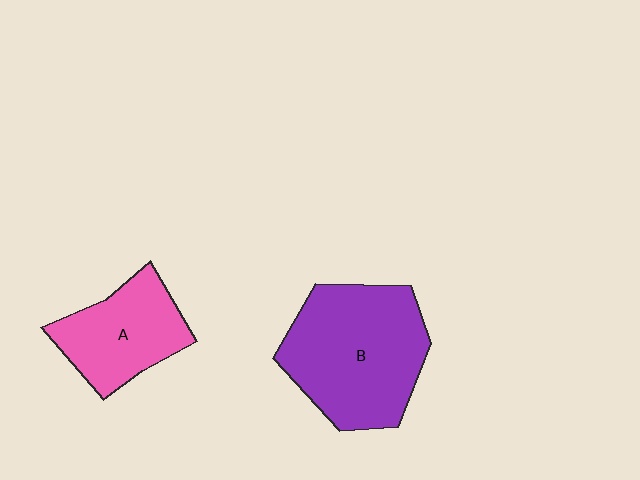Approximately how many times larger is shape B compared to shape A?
Approximately 1.6 times.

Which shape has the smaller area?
Shape A (pink).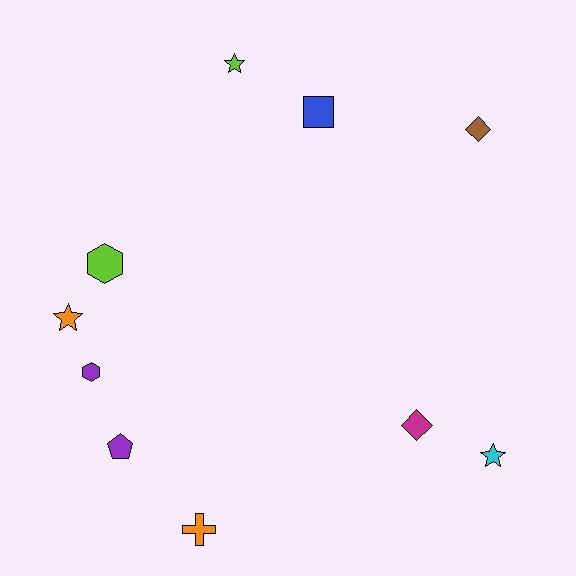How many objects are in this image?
There are 10 objects.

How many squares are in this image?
There is 1 square.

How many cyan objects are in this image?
There is 1 cyan object.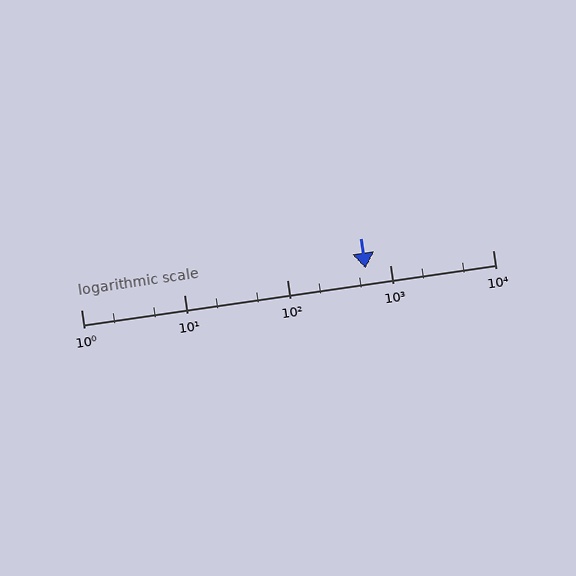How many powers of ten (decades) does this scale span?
The scale spans 4 decades, from 1 to 10000.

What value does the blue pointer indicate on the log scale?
The pointer indicates approximately 580.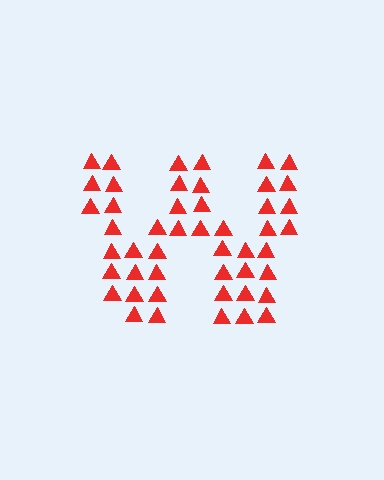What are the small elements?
The small elements are triangles.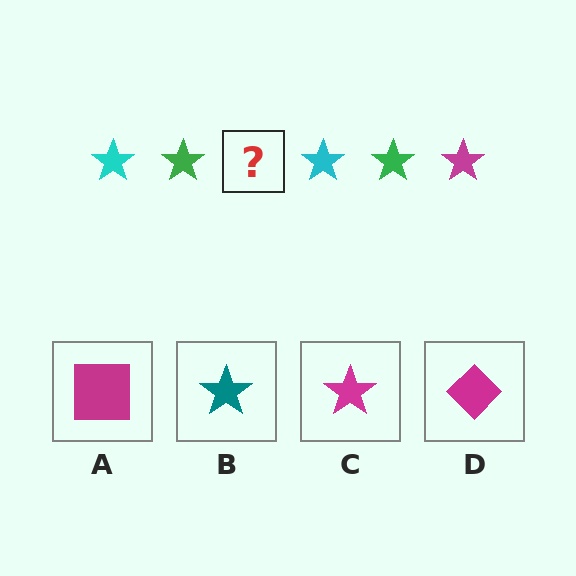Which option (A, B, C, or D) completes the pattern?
C.